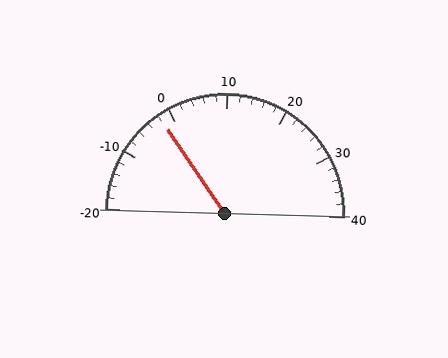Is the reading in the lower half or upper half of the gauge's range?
The reading is in the lower half of the range (-20 to 40).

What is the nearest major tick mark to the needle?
The nearest major tick mark is 0.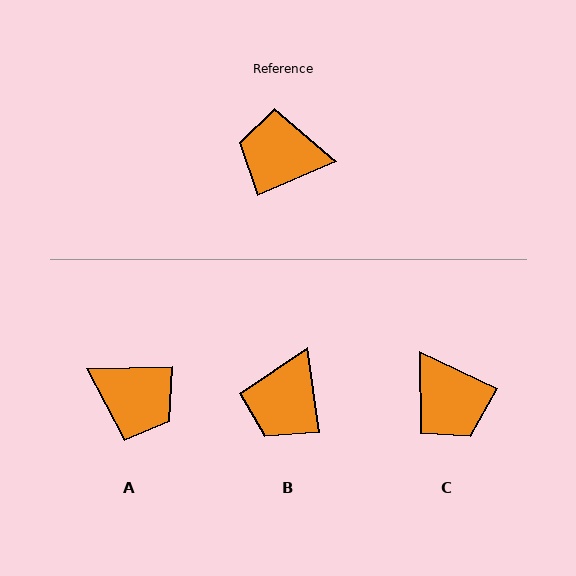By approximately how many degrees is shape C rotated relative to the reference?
Approximately 132 degrees counter-clockwise.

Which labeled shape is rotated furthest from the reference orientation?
A, about 159 degrees away.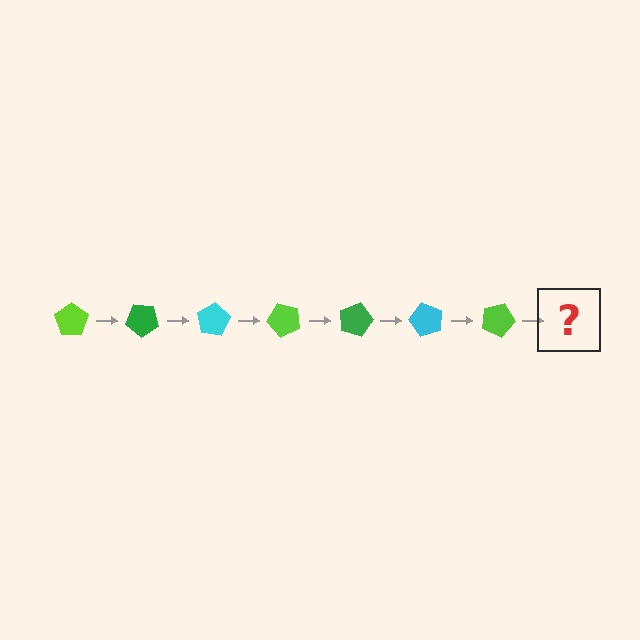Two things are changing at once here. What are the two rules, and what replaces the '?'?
The two rules are that it rotates 40 degrees each step and the color cycles through lime, green, and cyan. The '?' should be a green pentagon, rotated 280 degrees from the start.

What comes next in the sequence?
The next element should be a green pentagon, rotated 280 degrees from the start.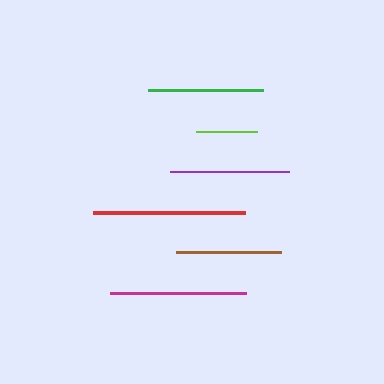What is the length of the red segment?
The red segment is approximately 152 pixels long.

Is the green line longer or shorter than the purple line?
The purple line is longer than the green line.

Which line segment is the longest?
The red line is the longest at approximately 152 pixels.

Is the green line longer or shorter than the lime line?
The green line is longer than the lime line.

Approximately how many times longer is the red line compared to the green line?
The red line is approximately 1.3 times the length of the green line.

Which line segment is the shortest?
The lime line is the shortest at approximately 62 pixels.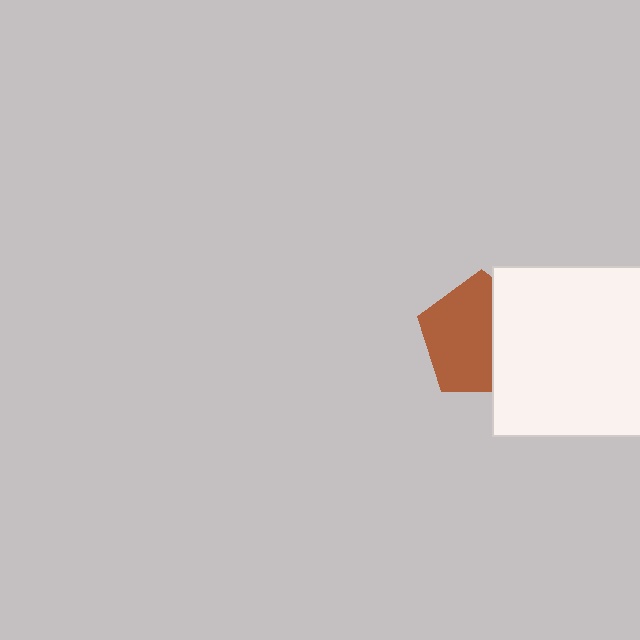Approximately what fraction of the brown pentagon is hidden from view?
Roughly 39% of the brown pentagon is hidden behind the white square.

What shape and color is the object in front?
The object in front is a white square.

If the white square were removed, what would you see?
You would see the complete brown pentagon.